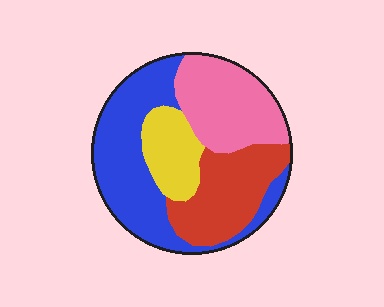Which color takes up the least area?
Yellow, at roughly 15%.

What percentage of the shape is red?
Red covers around 25% of the shape.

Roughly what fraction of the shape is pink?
Pink covers around 25% of the shape.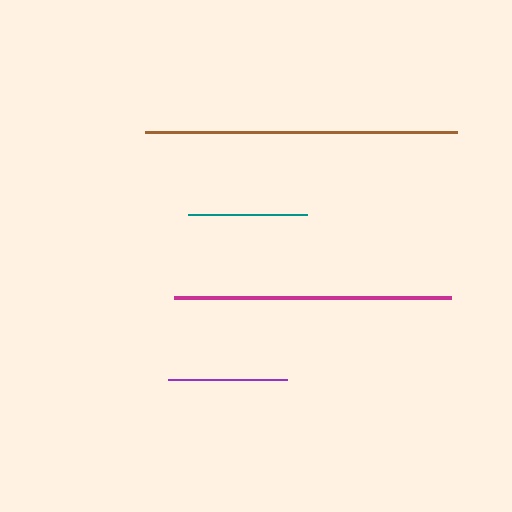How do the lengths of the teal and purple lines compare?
The teal and purple lines are approximately the same length.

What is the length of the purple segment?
The purple segment is approximately 118 pixels long.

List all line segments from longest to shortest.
From longest to shortest: brown, magenta, teal, purple.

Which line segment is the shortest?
The purple line is the shortest at approximately 118 pixels.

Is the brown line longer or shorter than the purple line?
The brown line is longer than the purple line.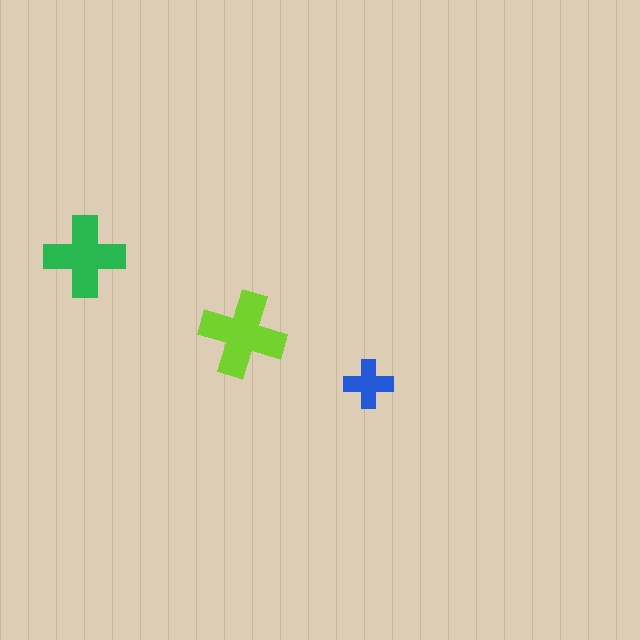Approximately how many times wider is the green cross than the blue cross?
About 1.5 times wider.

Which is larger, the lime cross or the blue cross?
The lime one.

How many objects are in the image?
There are 3 objects in the image.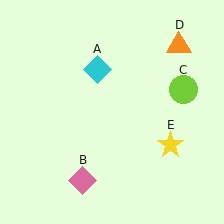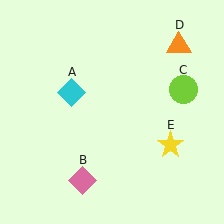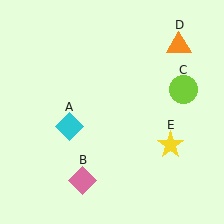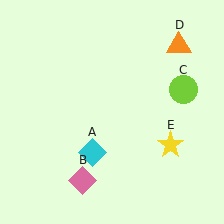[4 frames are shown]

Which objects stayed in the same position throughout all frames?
Pink diamond (object B) and lime circle (object C) and orange triangle (object D) and yellow star (object E) remained stationary.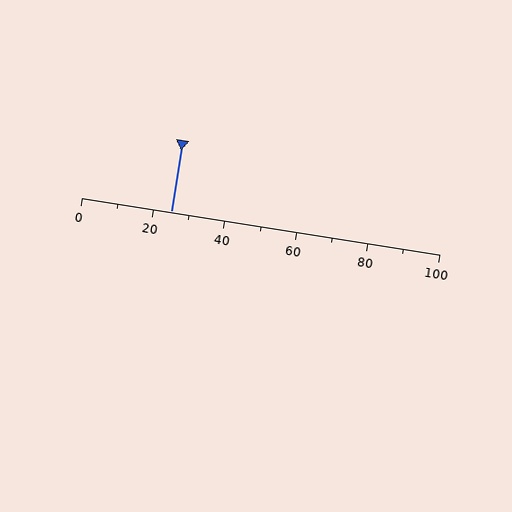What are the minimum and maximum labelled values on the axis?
The axis runs from 0 to 100.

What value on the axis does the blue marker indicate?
The marker indicates approximately 25.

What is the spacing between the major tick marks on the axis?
The major ticks are spaced 20 apart.